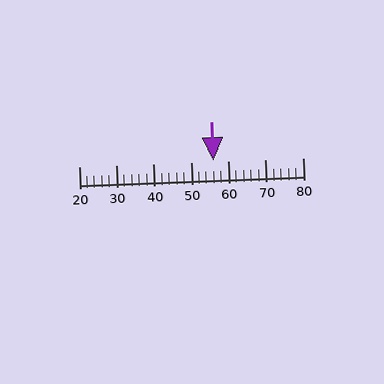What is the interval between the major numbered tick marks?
The major tick marks are spaced 10 units apart.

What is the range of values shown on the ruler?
The ruler shows values from 20 to 80.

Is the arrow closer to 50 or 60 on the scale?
The arrow is closer to 60.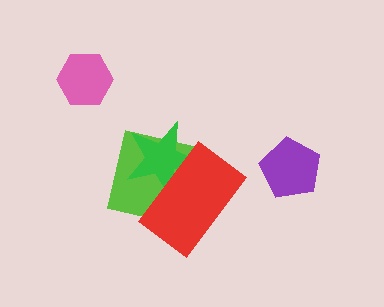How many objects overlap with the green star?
2 objects overlap with the green star.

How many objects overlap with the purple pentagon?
0 objects overlap with the purple pentagon.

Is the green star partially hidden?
Yes, it is partially covered by another shape.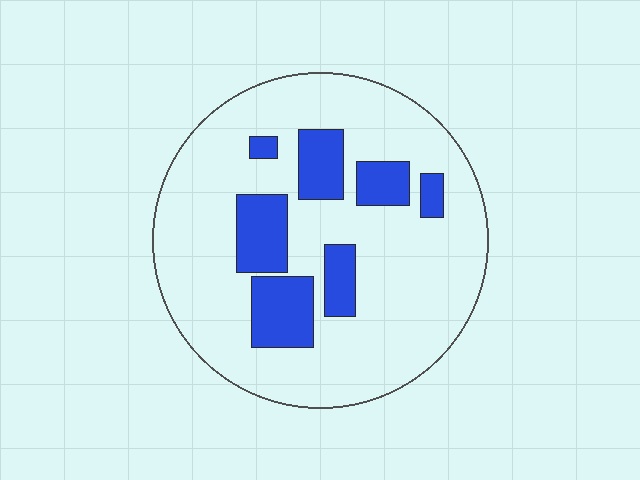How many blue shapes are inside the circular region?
7.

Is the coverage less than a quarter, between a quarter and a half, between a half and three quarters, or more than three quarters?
Less than a quarter.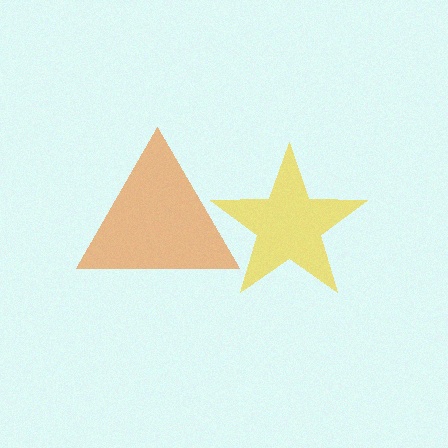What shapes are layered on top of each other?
The layered shapes are: an orange triangle, a yellow star.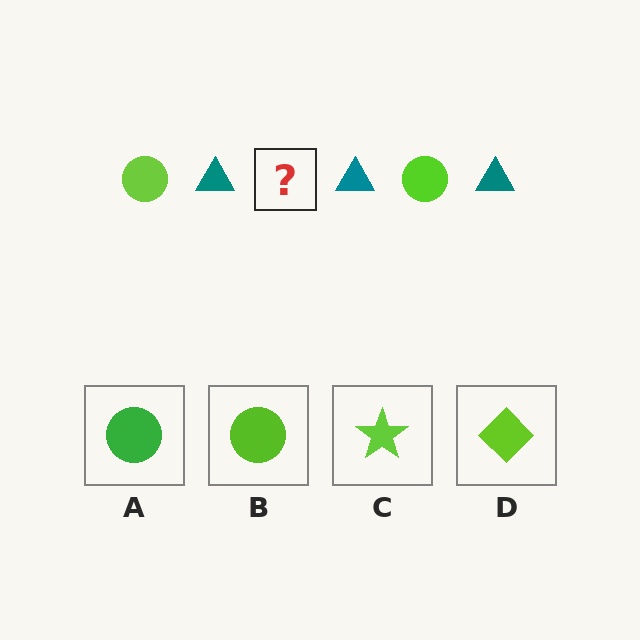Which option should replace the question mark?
Option B.